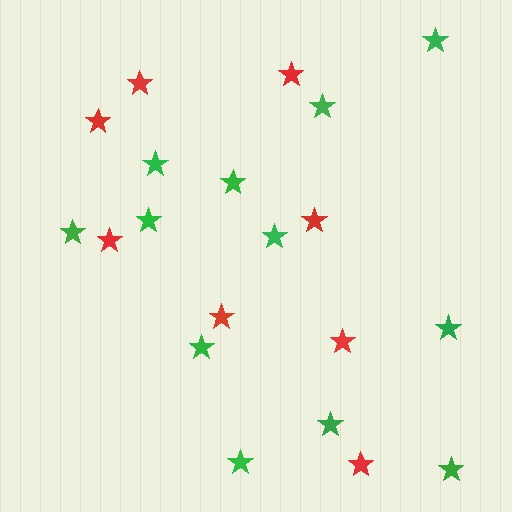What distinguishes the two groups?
There are 2 groups: one group of red stars (8) and one group of green stars (12).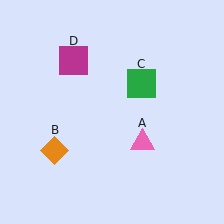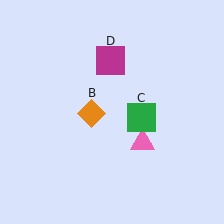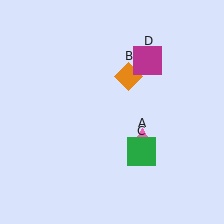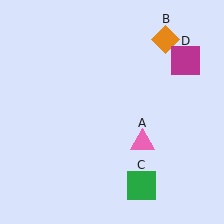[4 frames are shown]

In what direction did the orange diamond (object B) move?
The orange diamond (object B) moved up and to the right.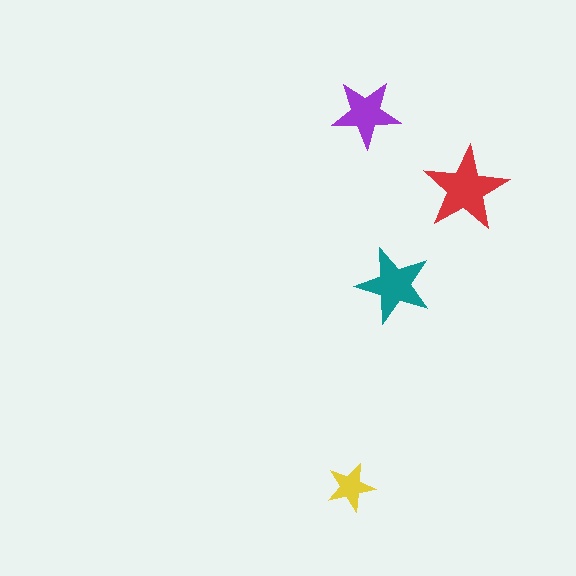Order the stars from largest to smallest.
the red one, the teal one, the purple one, the yellow one.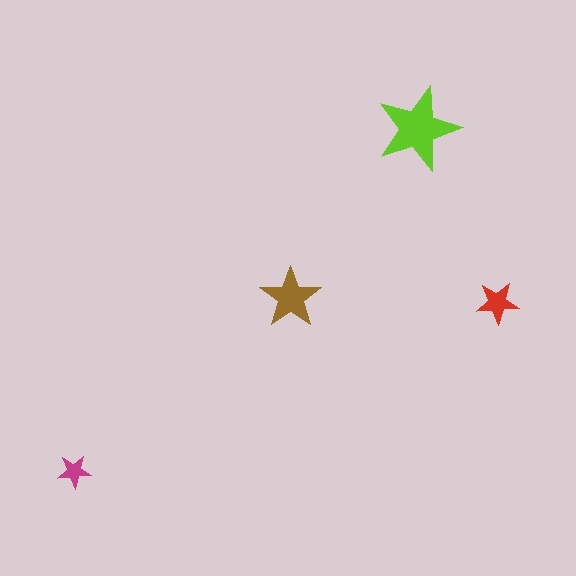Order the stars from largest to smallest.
the lime one, the brown one, the red one, the magenta one.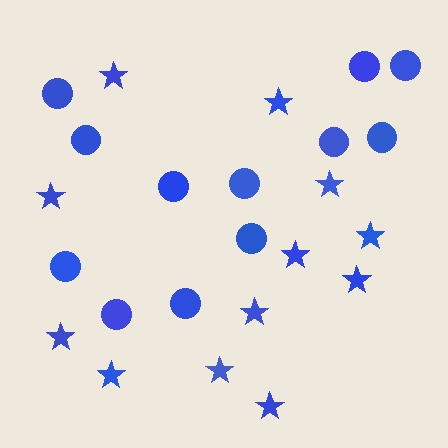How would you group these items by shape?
There are 2 groups: one group of stars (12) and one group of circles (12).